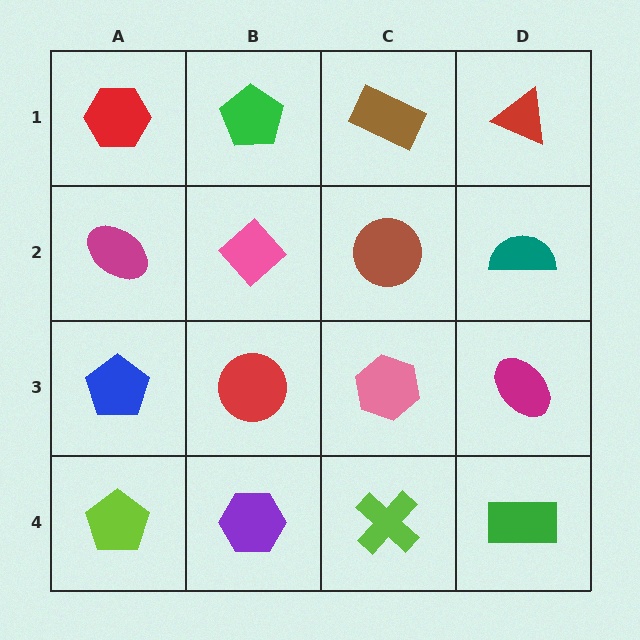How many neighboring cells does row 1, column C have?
3.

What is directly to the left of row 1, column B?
A red hexagon.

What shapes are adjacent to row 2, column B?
A green pentagon (row 1, column B), a red circle (row 3, column B), a magenta ellipse (row 2, column A), a brown circle (row 2, column C).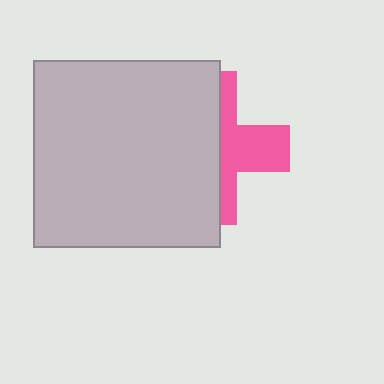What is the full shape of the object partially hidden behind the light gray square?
The partially hidden object is a pink cross.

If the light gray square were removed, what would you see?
You would see the complete pink cross.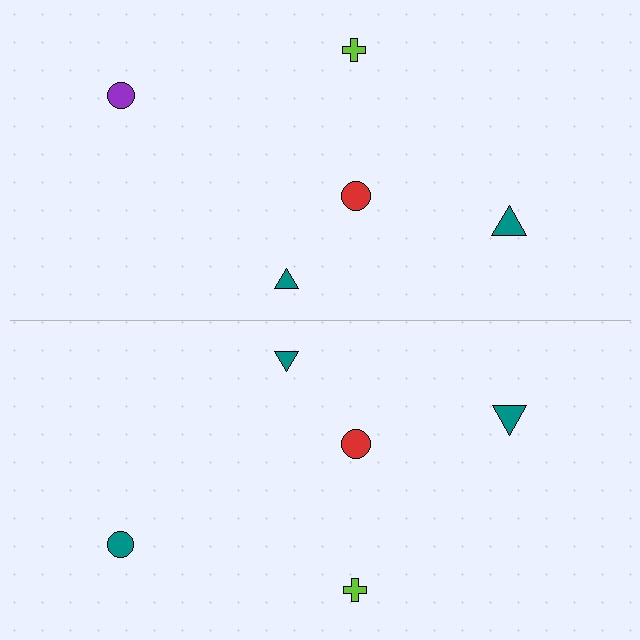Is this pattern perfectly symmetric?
No, the pattern is not perfectly symmetric. The teal circle on the bottom side breaks the symmetry — its mirror counterpart is purple.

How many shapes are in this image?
There are 10 shapes in this image.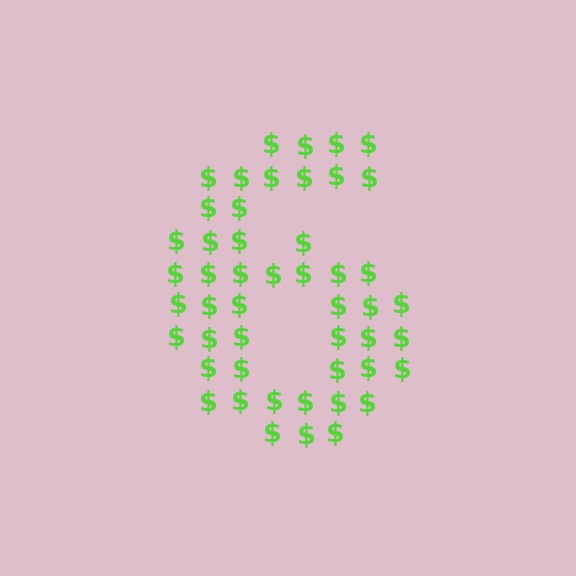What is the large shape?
The large shape is the digit 6.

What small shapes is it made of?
It is made of small dollar signs.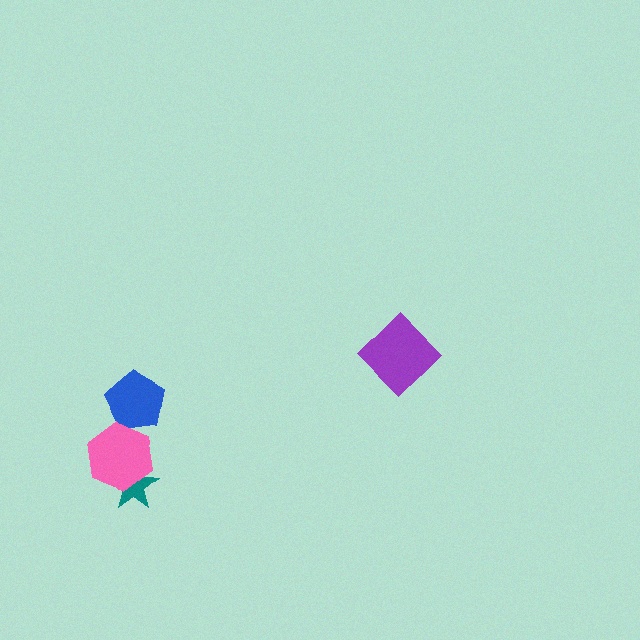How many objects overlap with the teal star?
1 object overlaps with the teal star.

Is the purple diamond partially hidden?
No, no other shape covers it.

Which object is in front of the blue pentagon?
The pink hexagon is in front of the blue pentagon.